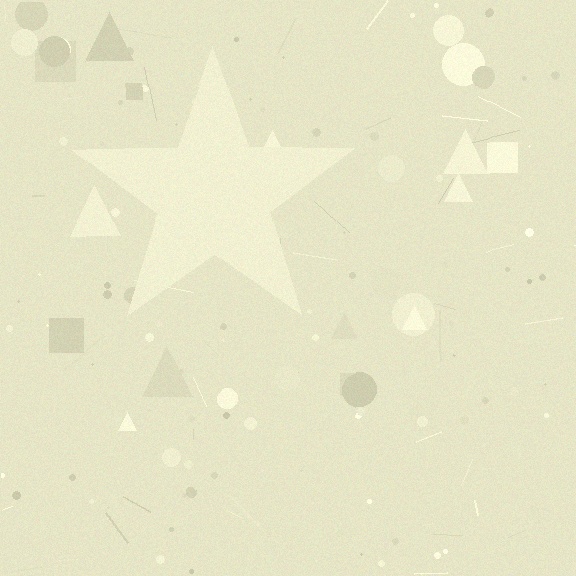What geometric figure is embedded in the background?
A star is embedded in the background.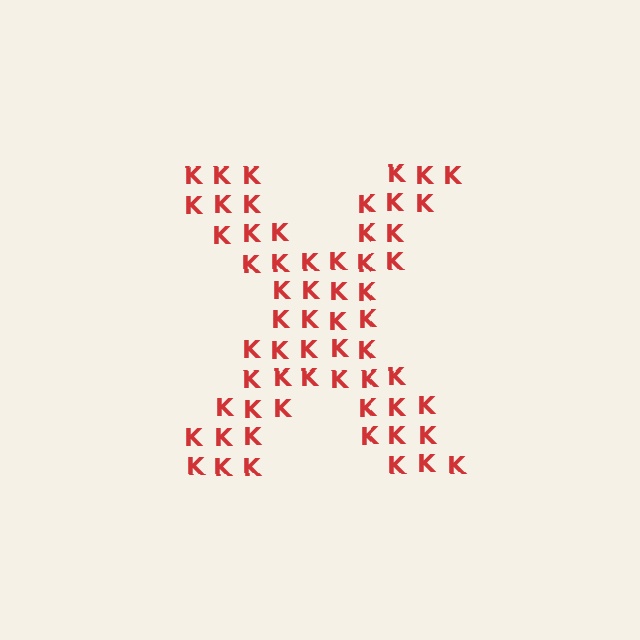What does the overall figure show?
The overall figure shows the letter X.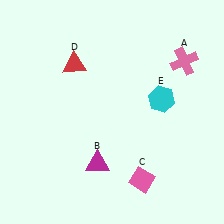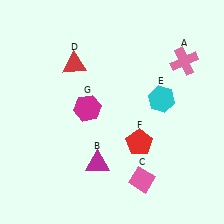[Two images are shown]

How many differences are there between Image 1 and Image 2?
There are 2 differences between the two images.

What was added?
A red pentagon (F), a magenta hexagon (G) were added in Image 2.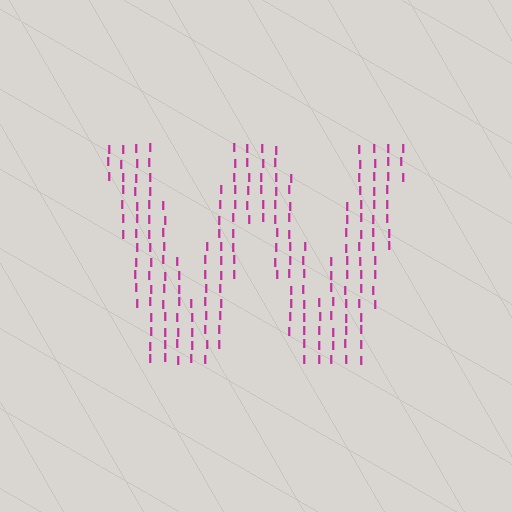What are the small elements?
The small elements are letter I's.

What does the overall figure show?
The overall figure shows the letter W.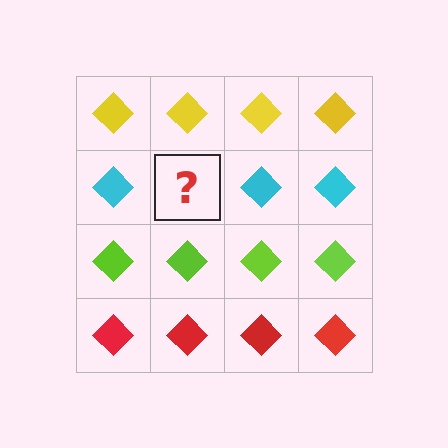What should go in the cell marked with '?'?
The missing cell should contain a cyan diamond.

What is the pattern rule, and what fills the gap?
The rule is that each row has a consistent color. The gap should be filled with a cyan diamond.